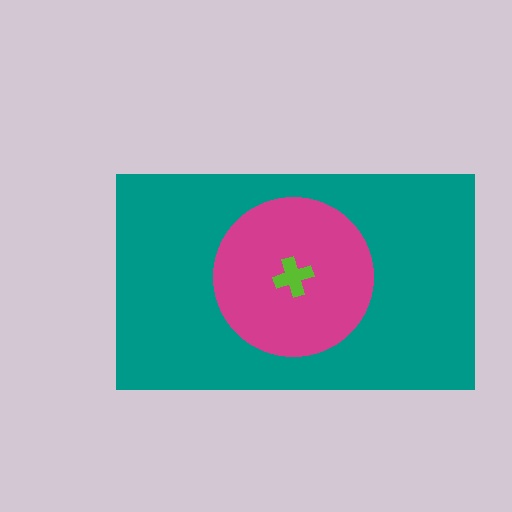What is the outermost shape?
The teal rectangle.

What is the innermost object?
The lime cross.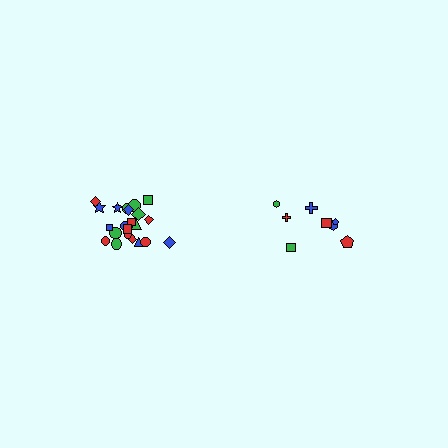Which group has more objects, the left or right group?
The left group.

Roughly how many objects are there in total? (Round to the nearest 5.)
Roughly 30 objects in total.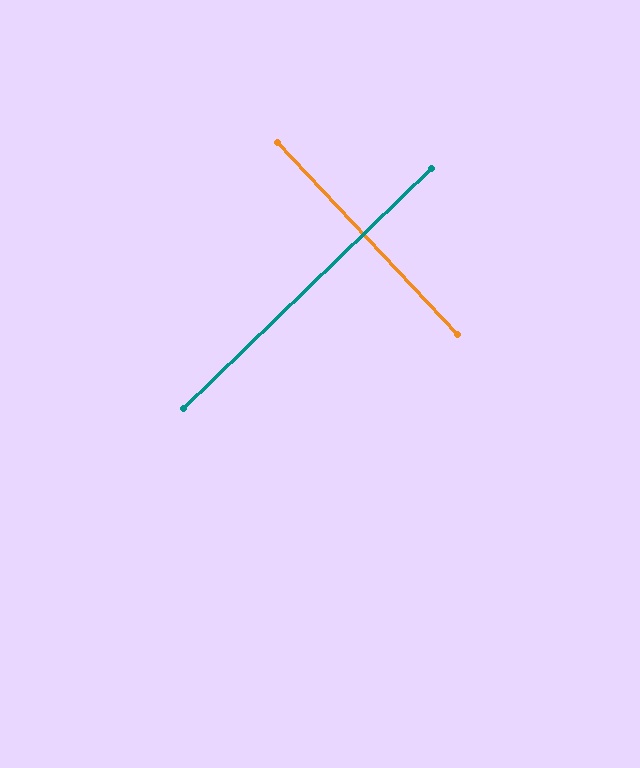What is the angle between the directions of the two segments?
Approximately 89 degrees.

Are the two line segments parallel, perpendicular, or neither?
Perpendicular — they meet at approximately 89°.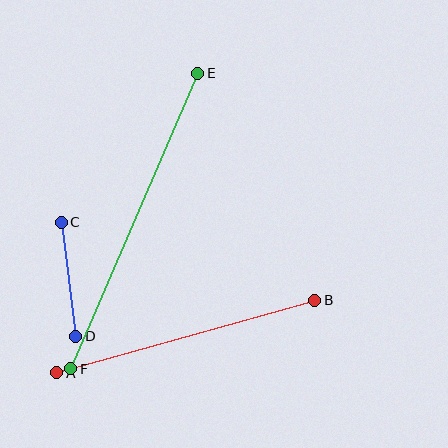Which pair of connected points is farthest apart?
Points E and F are farthest apart.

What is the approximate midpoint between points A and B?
The midpoint is at approximately (186, 336) pixels.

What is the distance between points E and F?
The distance is approximately 322 pixels.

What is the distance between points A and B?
The distance is approximately 268 pixels.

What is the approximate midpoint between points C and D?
The midpoint is at approximately (69, 279) pixels.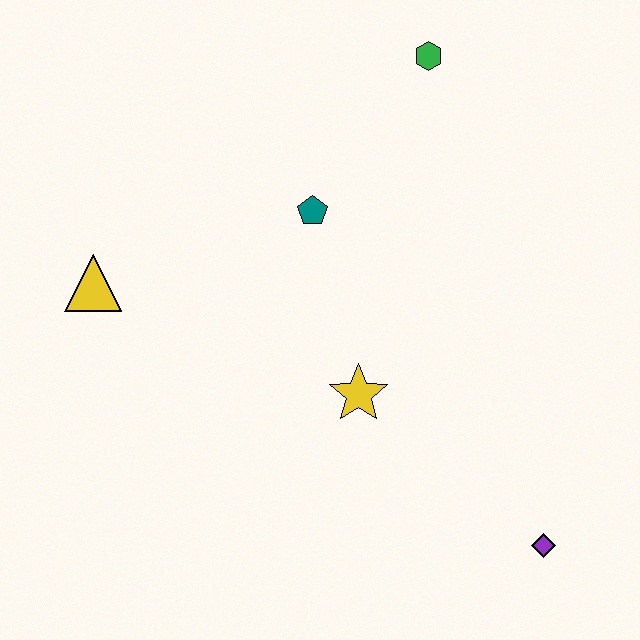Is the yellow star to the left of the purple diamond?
Yes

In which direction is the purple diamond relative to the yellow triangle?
The purple diamond is to the right of the yellow triangle.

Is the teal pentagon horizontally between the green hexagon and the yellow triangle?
Yes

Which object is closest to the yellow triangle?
The teal pentagon is closest to the yellow triangle.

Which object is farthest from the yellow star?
The green hexagon is farthest from the yellow star.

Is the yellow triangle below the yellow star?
No